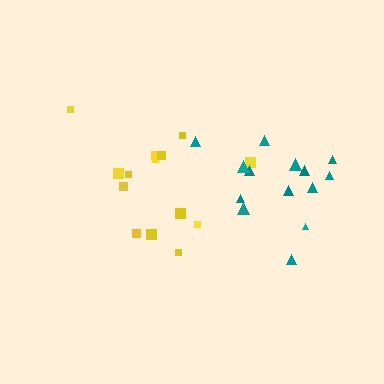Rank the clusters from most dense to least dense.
teal, yellow.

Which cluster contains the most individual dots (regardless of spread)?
Yellow (14).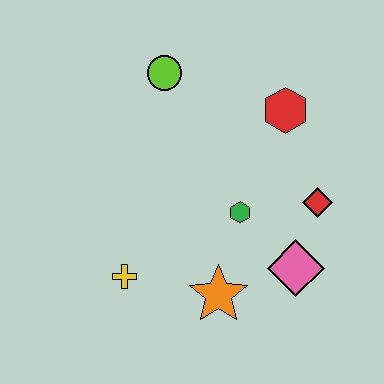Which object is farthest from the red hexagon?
The yellow cross is farthest from the red hexagon.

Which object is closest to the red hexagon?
The red diamond is closest to the red hexagon.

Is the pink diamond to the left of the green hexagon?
No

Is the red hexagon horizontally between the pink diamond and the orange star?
Yes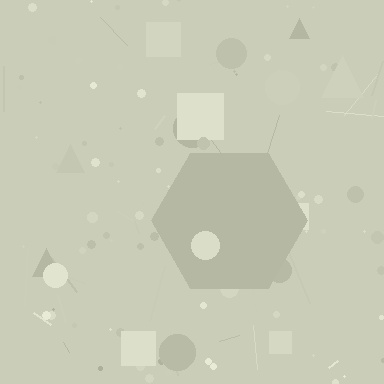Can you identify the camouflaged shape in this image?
The camouflaged shape is a hexagon.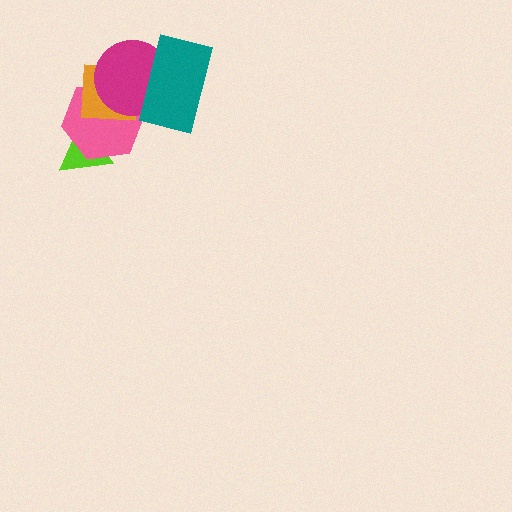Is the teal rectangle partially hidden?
No, no other shape covers it.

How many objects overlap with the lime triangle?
1 object overlaps with the lime triangle.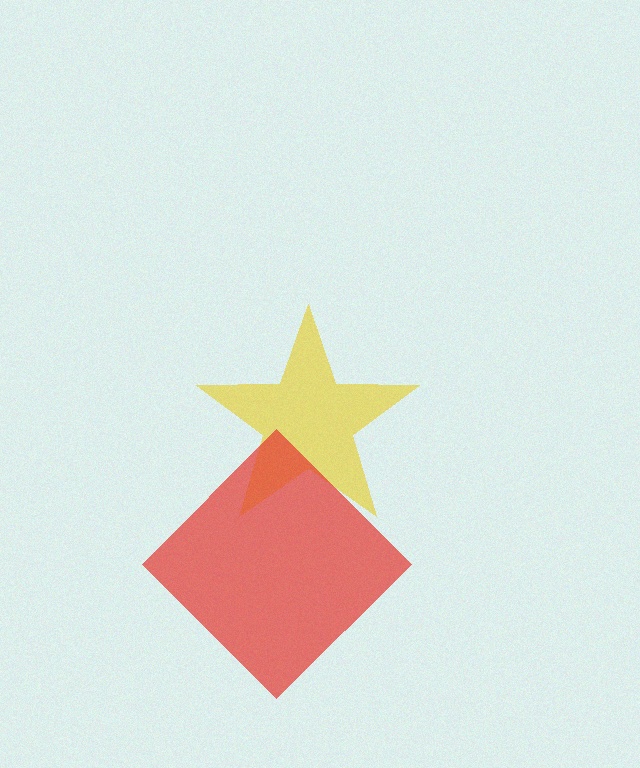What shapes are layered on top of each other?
The layered shapes are: a yellow star, a red diamond.